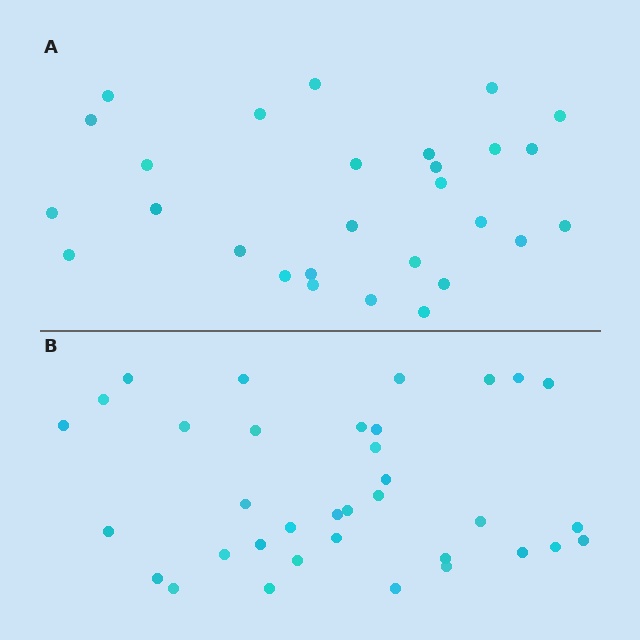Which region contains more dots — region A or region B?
Region B (the bottom region) has more dots.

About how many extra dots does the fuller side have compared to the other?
Region B has roughly 8 or so more dots than region A.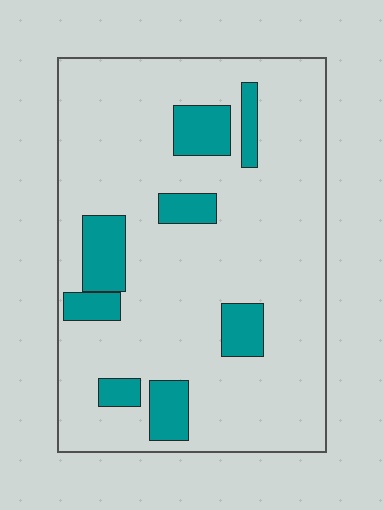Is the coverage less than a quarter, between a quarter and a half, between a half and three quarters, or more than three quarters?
Less than a quarter.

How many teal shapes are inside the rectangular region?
8.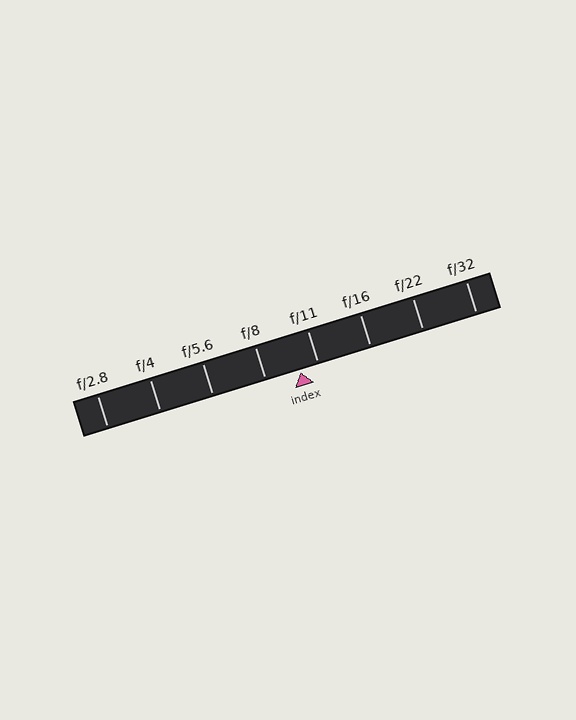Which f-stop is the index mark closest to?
The index mark is closest to f/11.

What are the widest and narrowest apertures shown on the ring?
The widest aperture shown is f/2.8 and the narrowest is f/32.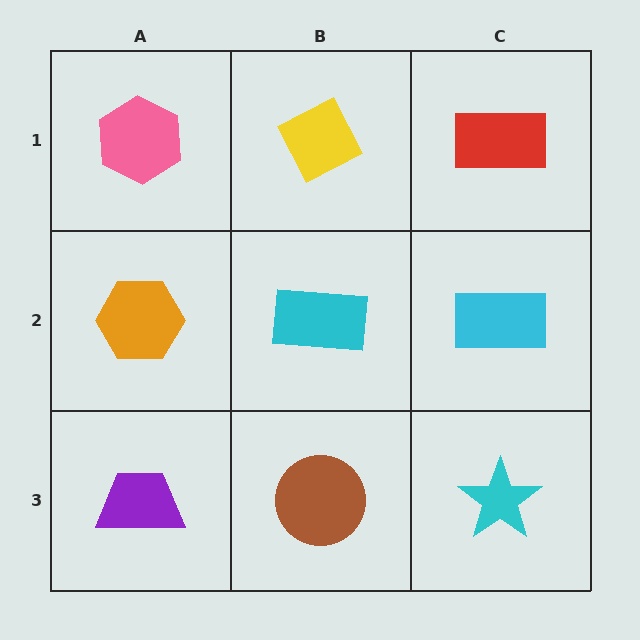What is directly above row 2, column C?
A red rectangle.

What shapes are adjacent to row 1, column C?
A cyan rectangle (row 2, column C), a yellow diamond (row 1, column B).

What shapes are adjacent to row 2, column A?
A pink hexagon (row 1, column A), a purple trapezoid (row 3, column A), a cyan rectangle (row 2, column B).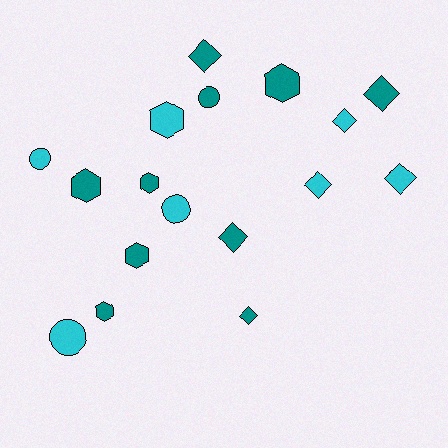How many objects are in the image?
There are 17 objects.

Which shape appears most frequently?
Diamond, with 7 objects.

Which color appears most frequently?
Teal, with 10 objects.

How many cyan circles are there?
There are 3 cyan circles.